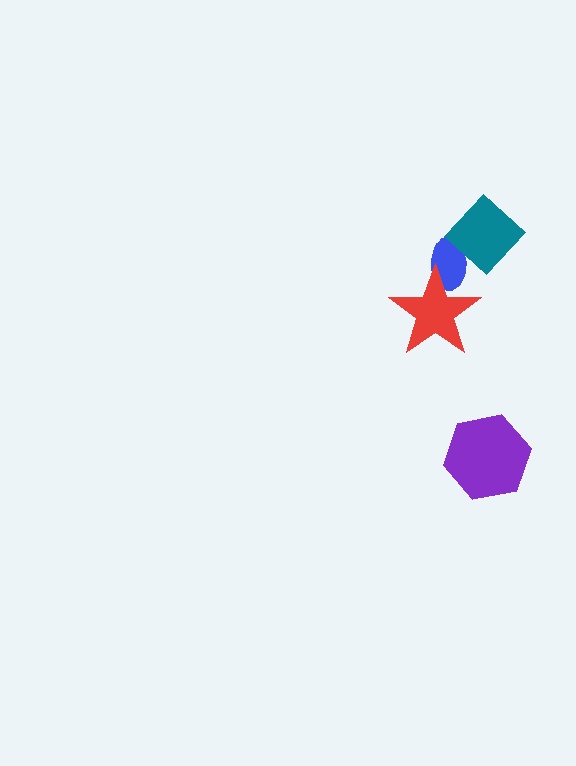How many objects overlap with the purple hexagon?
0 objects overlap with the purple hexagon.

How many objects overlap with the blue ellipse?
2 objects overlap with the blue ellipse.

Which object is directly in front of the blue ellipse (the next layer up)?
The teal diamond is directly in front of the blue ellipse.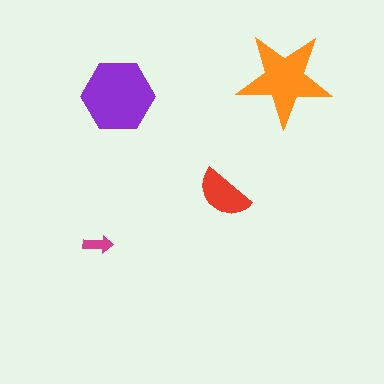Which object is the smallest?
The magenta arrow.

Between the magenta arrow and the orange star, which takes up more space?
The orange star.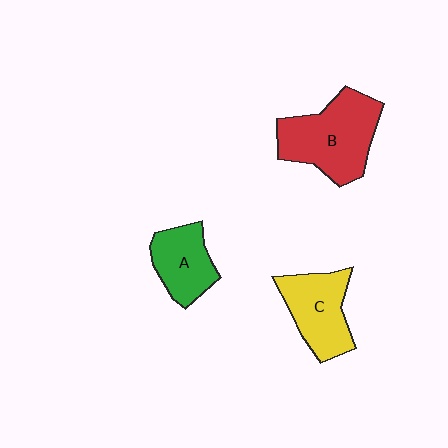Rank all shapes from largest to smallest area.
From largest to smallest: B (red), C (yellow), A (green).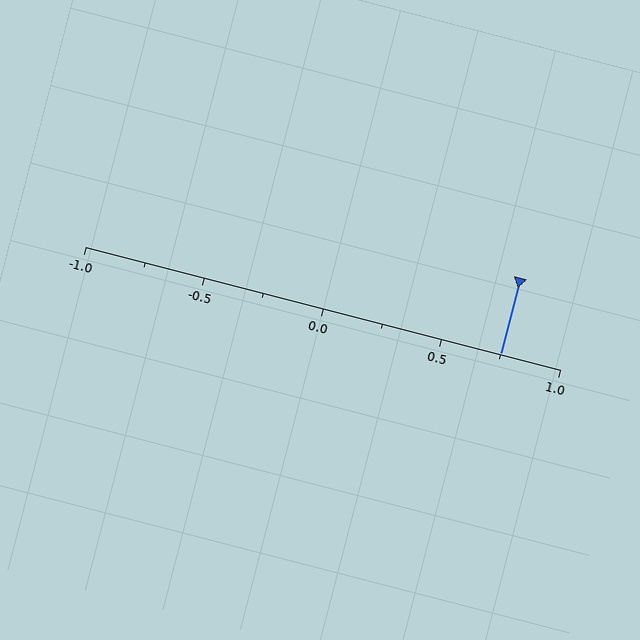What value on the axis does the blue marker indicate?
The marker indicates approximately 0.75.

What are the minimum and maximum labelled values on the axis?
The axis runs from -1.0 to 1.0.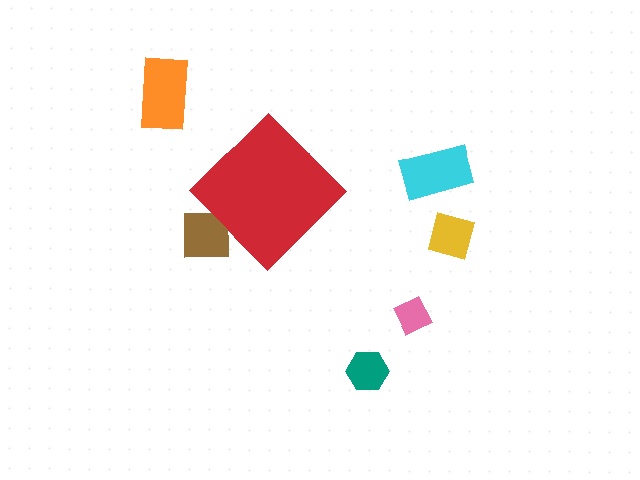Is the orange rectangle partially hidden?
No, the orange rectangle is fully visible.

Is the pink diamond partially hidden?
No, the pink diamond is fully visible.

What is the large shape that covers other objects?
A red diamond.